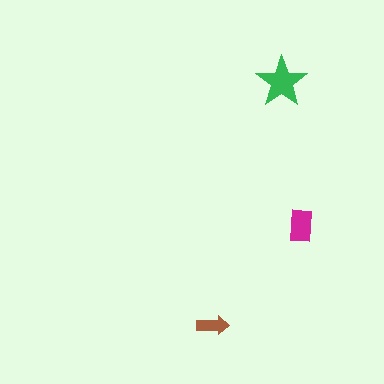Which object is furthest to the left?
The brown arrow is leftmost.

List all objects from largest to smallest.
The green star, the magenta rectangle, the brown arrow.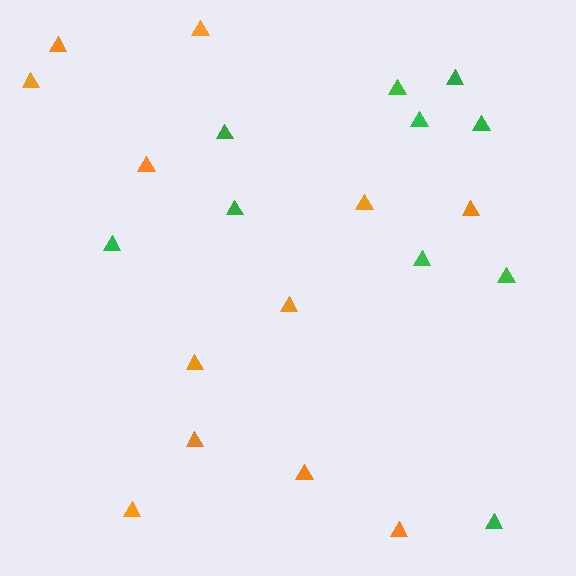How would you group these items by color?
There are 2 groups: one group of orange triangles (12) and one group of green triangles (10).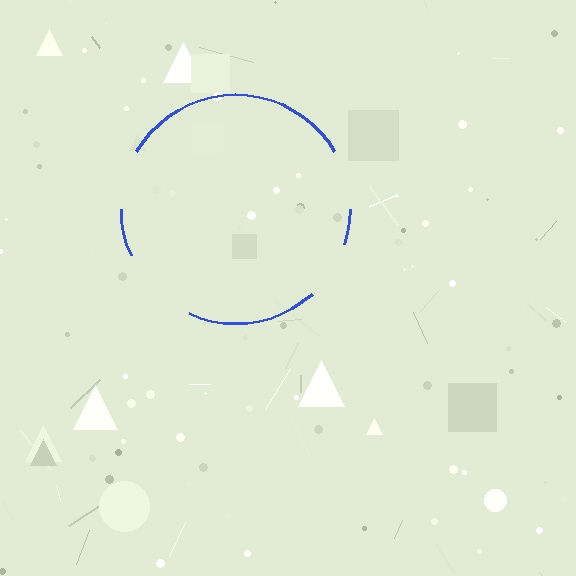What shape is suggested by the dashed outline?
The dashed outline suggests a circle.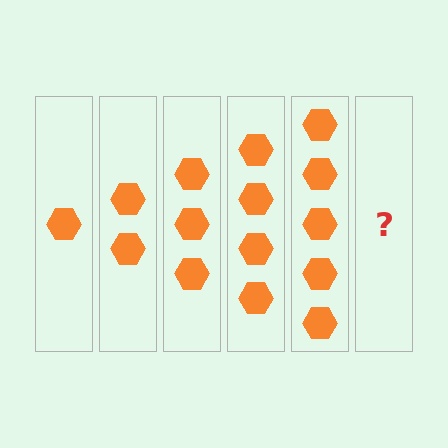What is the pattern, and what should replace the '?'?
The pattern is that each step adds one more hexagon. The '?' should be 6 hexagons.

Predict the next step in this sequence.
The next step is 6 hexagons.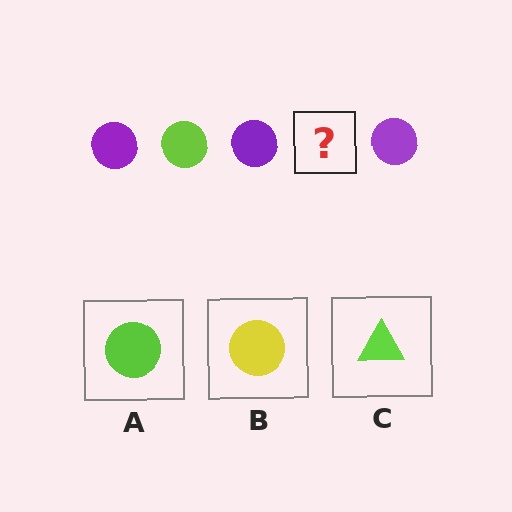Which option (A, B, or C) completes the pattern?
A.